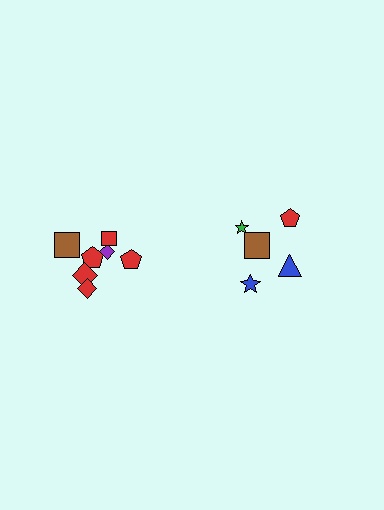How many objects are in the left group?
There are 7 objects.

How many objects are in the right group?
There are 5 objects.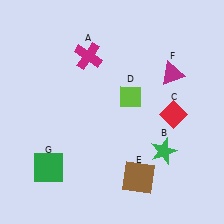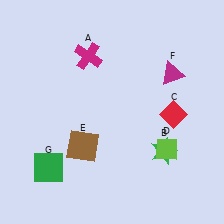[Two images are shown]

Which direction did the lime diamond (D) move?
The lime diamond (D) moved down.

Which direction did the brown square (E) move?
The brown square (E) moved left.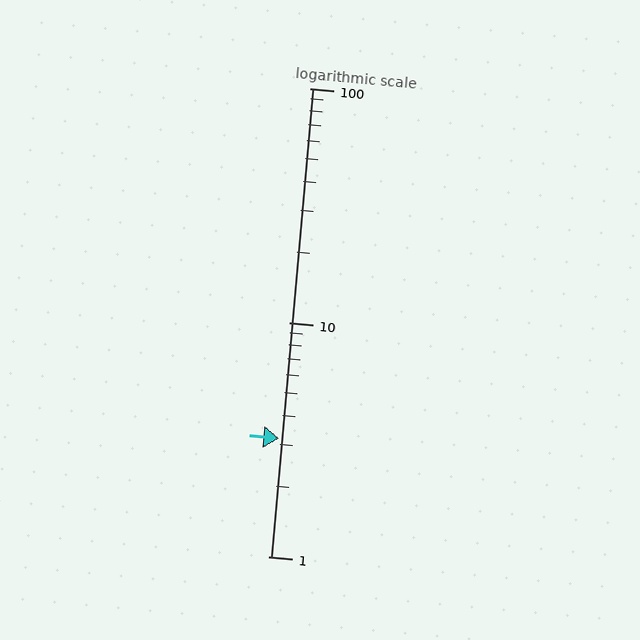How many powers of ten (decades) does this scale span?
The scale spans 2 decades, from 1 to 100.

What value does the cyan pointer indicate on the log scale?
The pointer indicates approximately 3.2.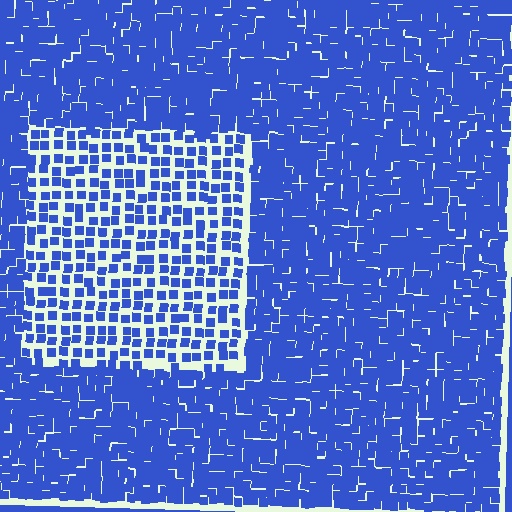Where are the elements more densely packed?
The elements are more densely packed outside the rectangle boundary.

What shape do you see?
I see a rectangle.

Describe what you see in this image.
The image contains small blue elements arranged at two different densities. A rectangle-shaped region is visible where the elements are less densely packed than the surrounding area.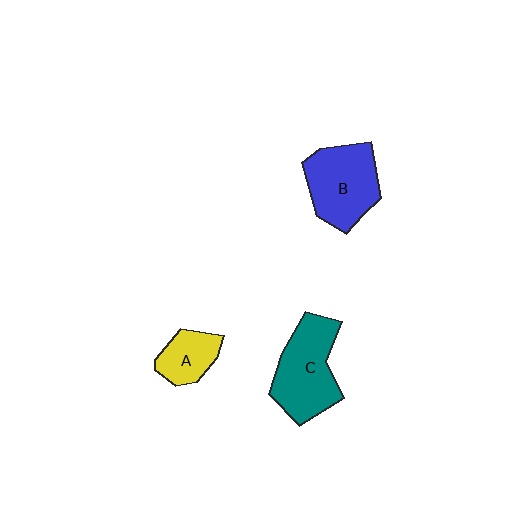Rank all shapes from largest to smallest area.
From largest to smallest: C (teal), B (blue), A (yellow).